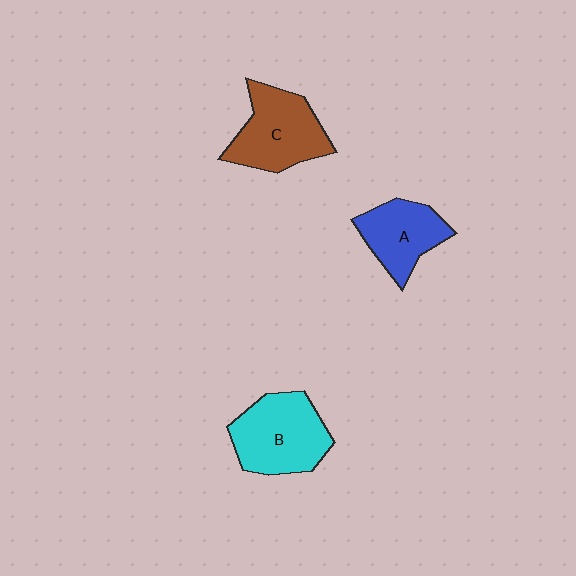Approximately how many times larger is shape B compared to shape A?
Approximately 1.4 times.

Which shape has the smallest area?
Shape A (blue).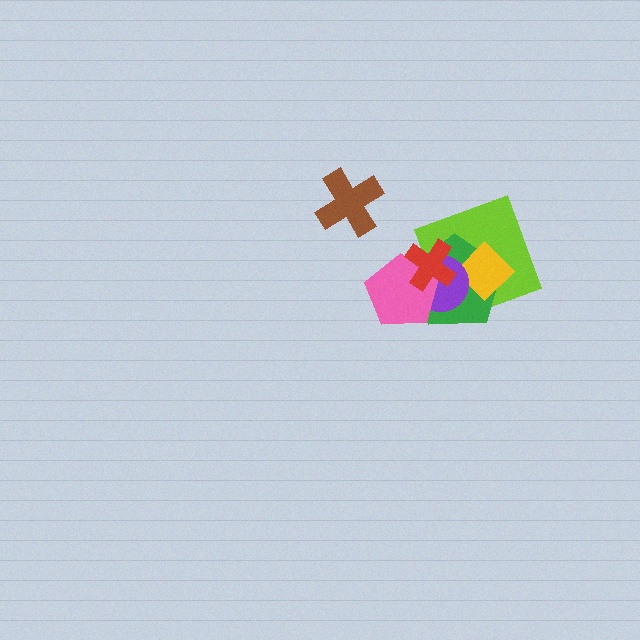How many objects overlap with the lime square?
4 objects overlap with the lime square.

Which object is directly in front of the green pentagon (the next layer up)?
The yellow diamond is directly in front of the green pentagon.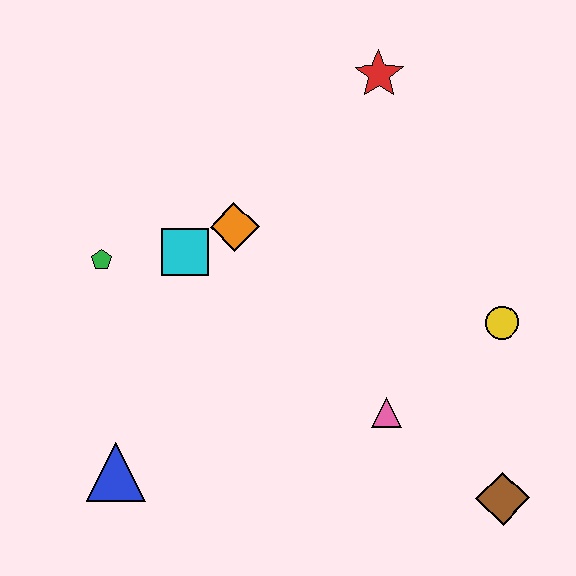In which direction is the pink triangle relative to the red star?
The pink triangle is below the red star.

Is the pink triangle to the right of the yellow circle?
No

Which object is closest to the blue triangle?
The green pentagon is closest to the blue triangle.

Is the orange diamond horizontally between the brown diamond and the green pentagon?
Yes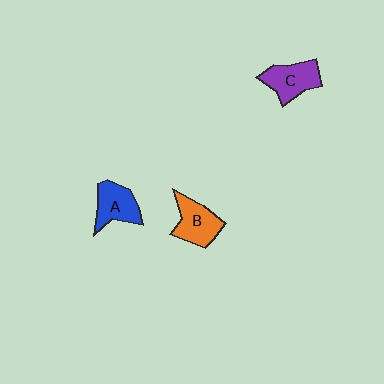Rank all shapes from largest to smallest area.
From largest to smallest: B (orange), C (purple), A (blue).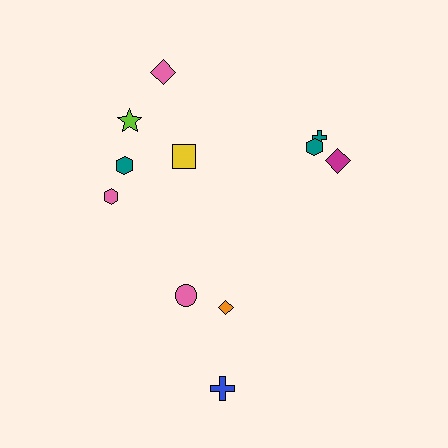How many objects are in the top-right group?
There are 3 objects.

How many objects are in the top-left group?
There are 5 objects.